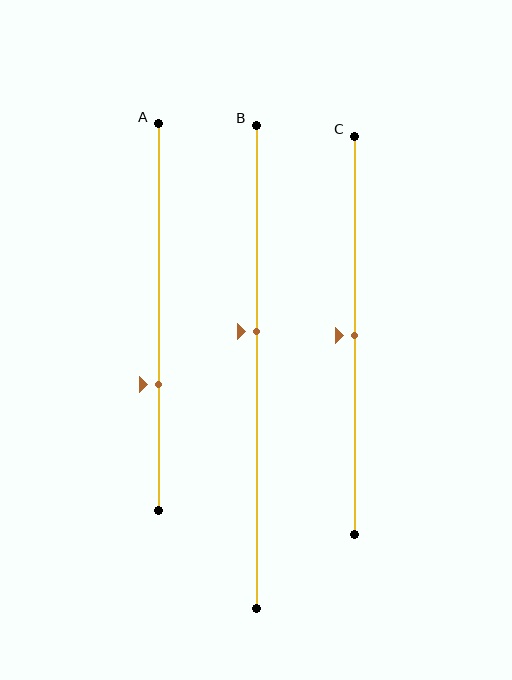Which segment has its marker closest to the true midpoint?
Segment C has its marker closest to the true midpoint.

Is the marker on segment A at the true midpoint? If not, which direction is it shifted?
No, the marker on segment A is shifted downward by about 17% of the segment length.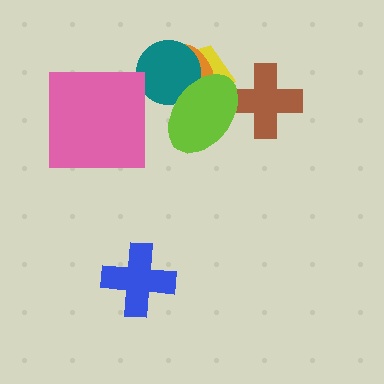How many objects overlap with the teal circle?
3 objects overlap with the teal circle.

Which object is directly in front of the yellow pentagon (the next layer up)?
The orange ellipse is directly in front of the yellow pentagon.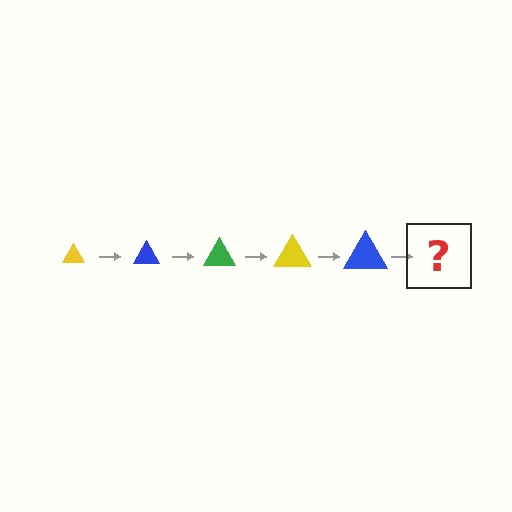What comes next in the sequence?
The next element should be a green triangle, larger than the previous one.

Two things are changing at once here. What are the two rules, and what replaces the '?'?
The two rules are that the triangle grows larger each step and the color cycles through yellow, blue, and green. The '?' should be a green triangle, larger than the previous one.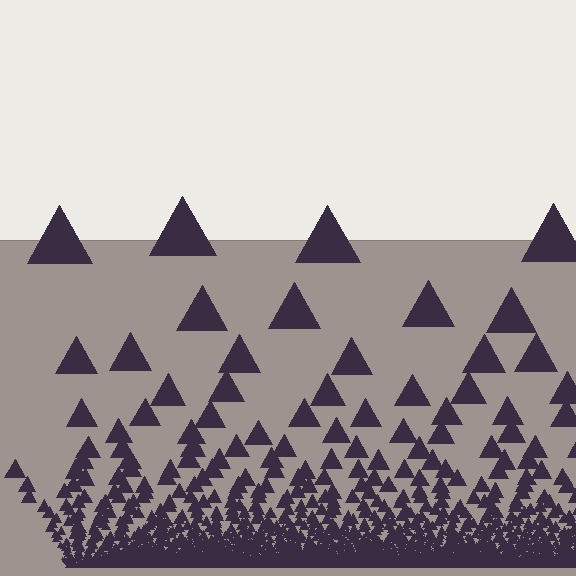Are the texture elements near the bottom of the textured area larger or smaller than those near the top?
Smaller. The gradient is inverted — elements near the bottom are smaller and denser.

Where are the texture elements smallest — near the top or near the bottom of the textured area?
Near the bottom.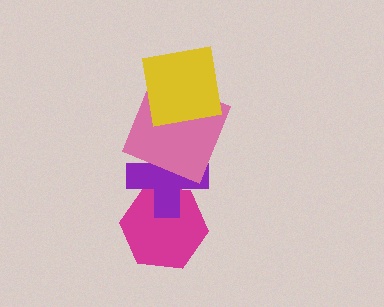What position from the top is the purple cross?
The purple cross is 3rd from the top.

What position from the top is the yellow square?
The yellow square is 1st from the top.